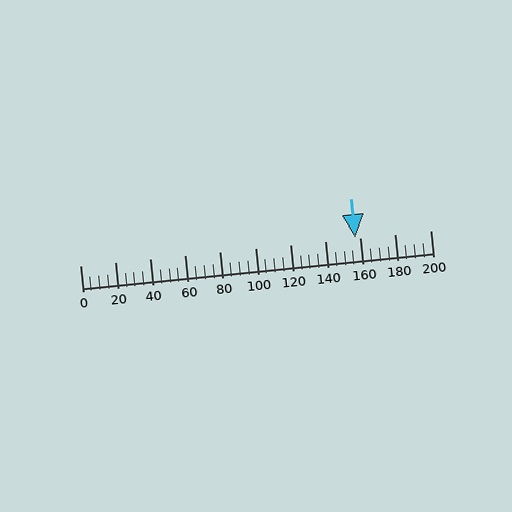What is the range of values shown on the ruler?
The ruler shows values from 0 to 200.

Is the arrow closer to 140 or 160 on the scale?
The arrow is closer to 160.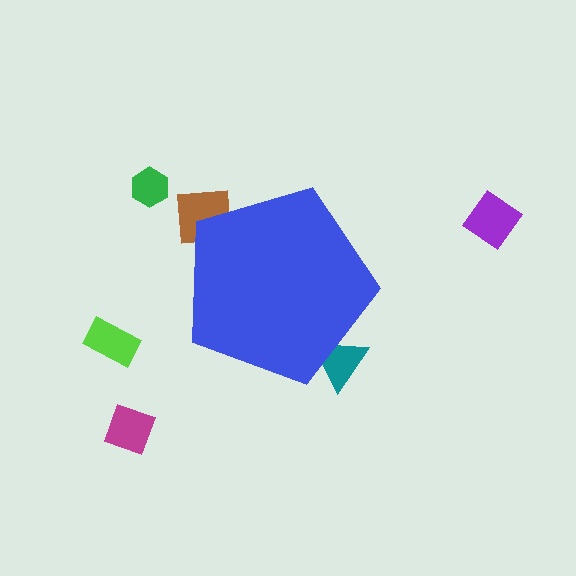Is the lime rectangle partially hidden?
No, the lime rectangle is fully visible.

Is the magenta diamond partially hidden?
No, the magenta diamond is fully visible.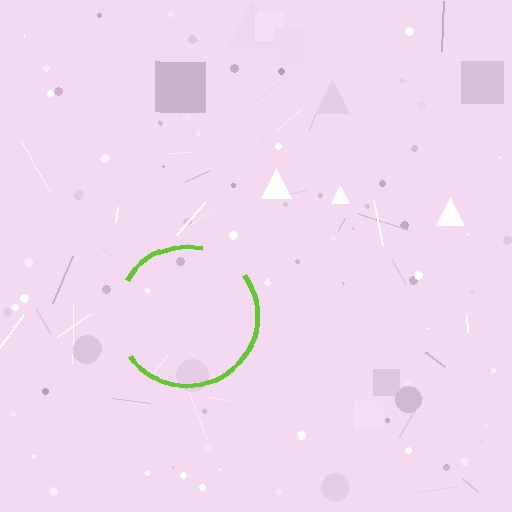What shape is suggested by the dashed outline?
The dashed outline suggests a circle.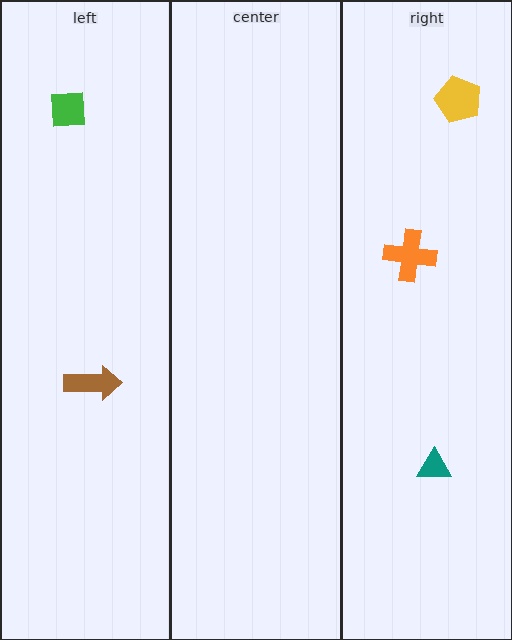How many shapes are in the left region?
2.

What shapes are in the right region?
The yellow pentagon, the orange cross, the teal triangle.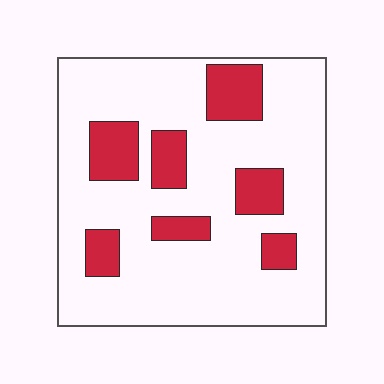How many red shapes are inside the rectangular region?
7.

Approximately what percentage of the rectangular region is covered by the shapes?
Approximately 20%.